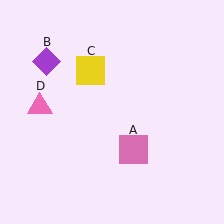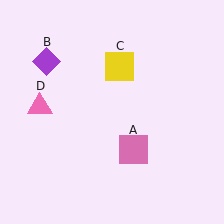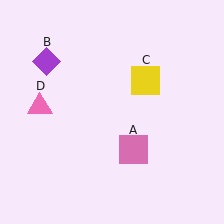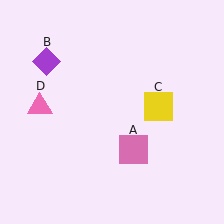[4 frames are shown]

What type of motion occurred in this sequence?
The yellow square (object C) rotated clockwise around the center of the scene.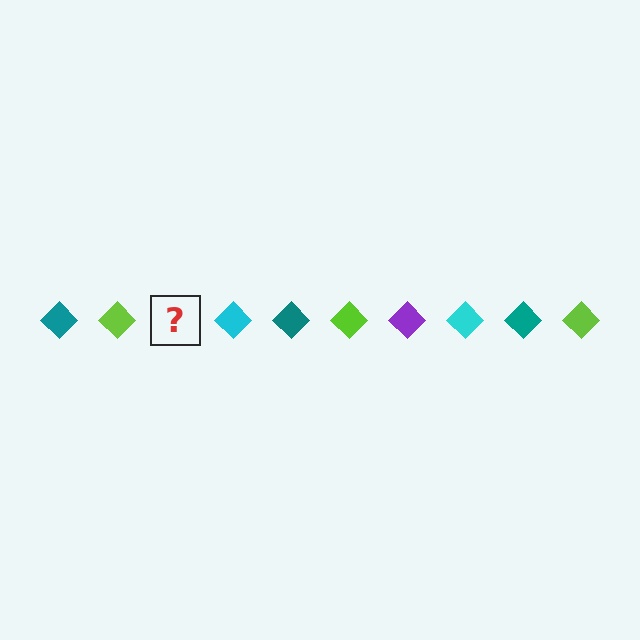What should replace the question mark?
The question mark should be replaced with a purple diamond.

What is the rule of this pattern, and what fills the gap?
The rule is that the pattern cycles through teal, lime, purple, cyan diamonds. The gap should be filled with a purple diamond.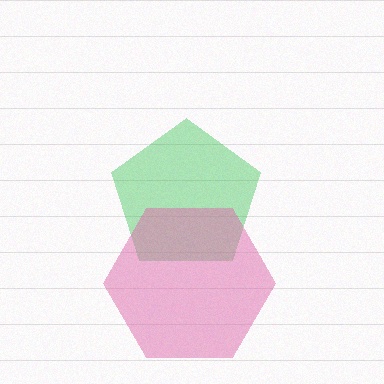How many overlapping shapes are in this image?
There are 2 overlapping shapes in the image.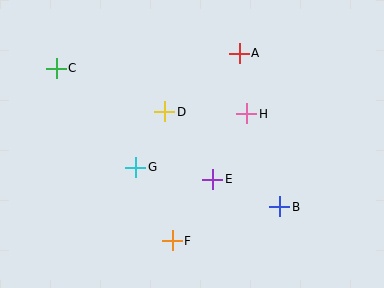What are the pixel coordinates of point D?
Point D is at (165, 112).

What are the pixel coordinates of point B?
Point B is at (280, 207).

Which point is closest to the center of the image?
Point E at (213, 179) is closest to the center.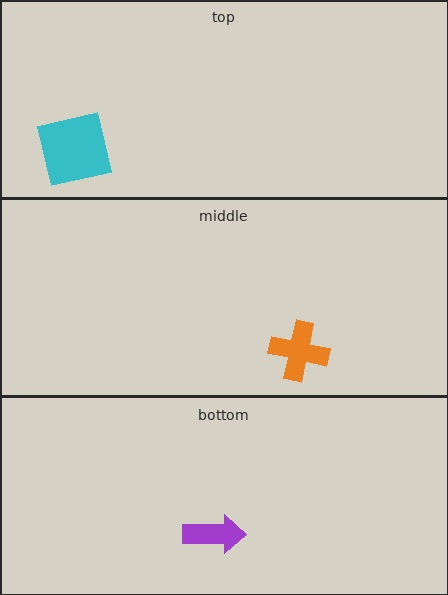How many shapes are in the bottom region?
1.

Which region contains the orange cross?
The middle region.